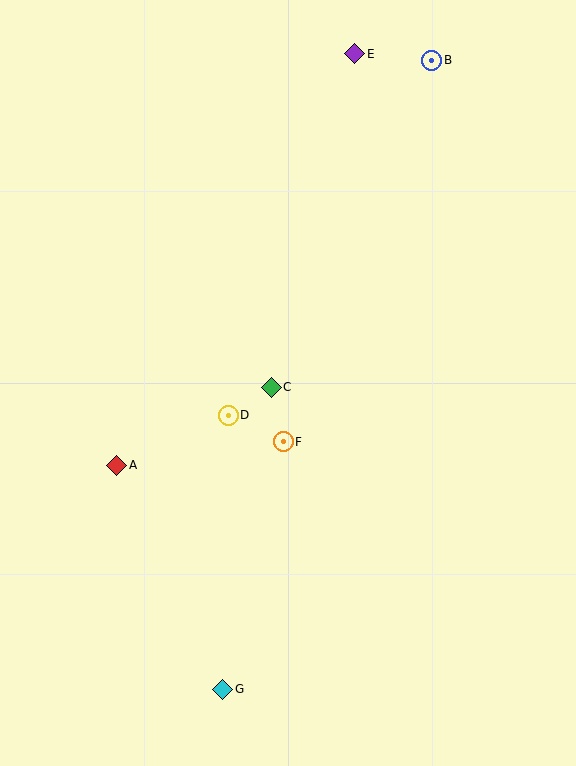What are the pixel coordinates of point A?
Point A is at (117, 465).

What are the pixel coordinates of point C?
Point C is at (271, 387).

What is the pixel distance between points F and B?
The distance between F and B is 409 pixels.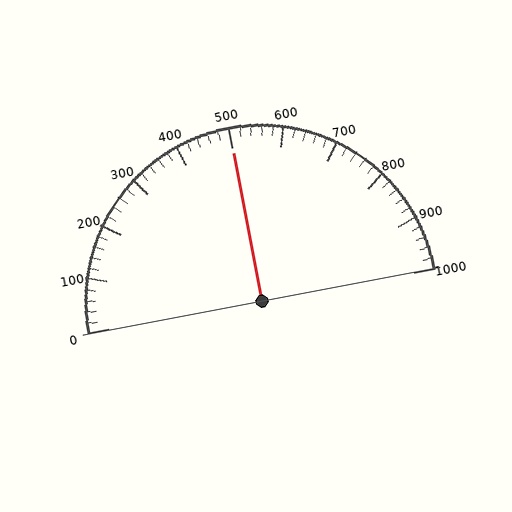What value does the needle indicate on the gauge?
The needle indicates approximately 500.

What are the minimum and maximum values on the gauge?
The gauge ranges from 0 to 1000.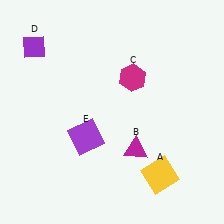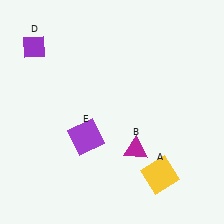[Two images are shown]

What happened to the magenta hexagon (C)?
The magenta hexagon (C) was removed in Image 2. It was in the top-right area of Image 1.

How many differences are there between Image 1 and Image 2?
There is 1 difference between the two images.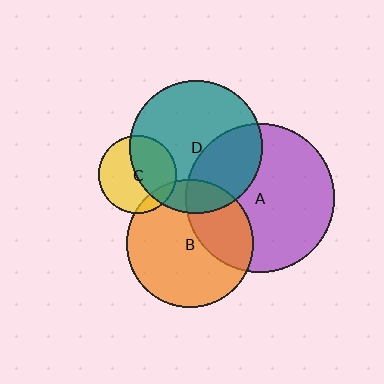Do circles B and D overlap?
Yes.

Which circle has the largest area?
Circle A (purple).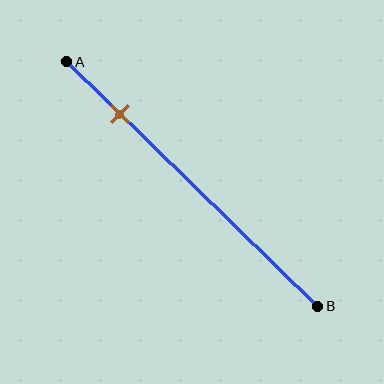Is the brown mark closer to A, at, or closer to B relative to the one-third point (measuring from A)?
The brown mark is closer to point A than the one-third point of segment AB.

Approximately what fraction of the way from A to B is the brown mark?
The brown mark is approximately 20% of the way from A to B.